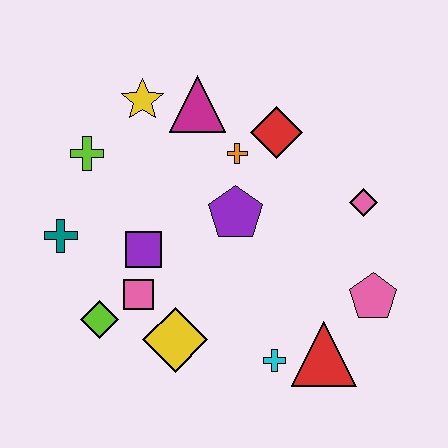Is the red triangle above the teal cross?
No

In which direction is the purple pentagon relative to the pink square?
The purple pentagon is to the right of the pink square.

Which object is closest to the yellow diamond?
The pink square is closest to the yellow diamond.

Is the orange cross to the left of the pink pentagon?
Yes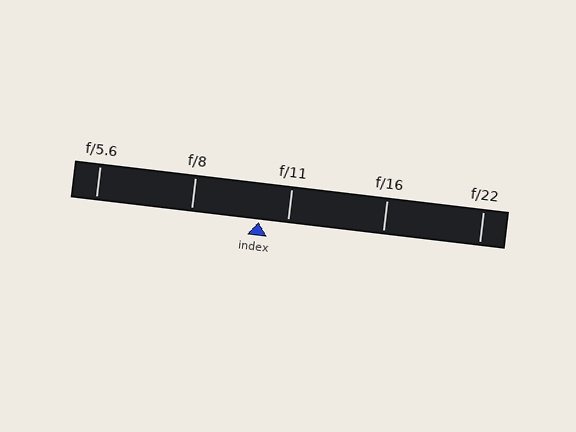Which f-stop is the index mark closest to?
The index mark is closest to f/11.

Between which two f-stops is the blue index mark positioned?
The index mark is between f/8 and f/11.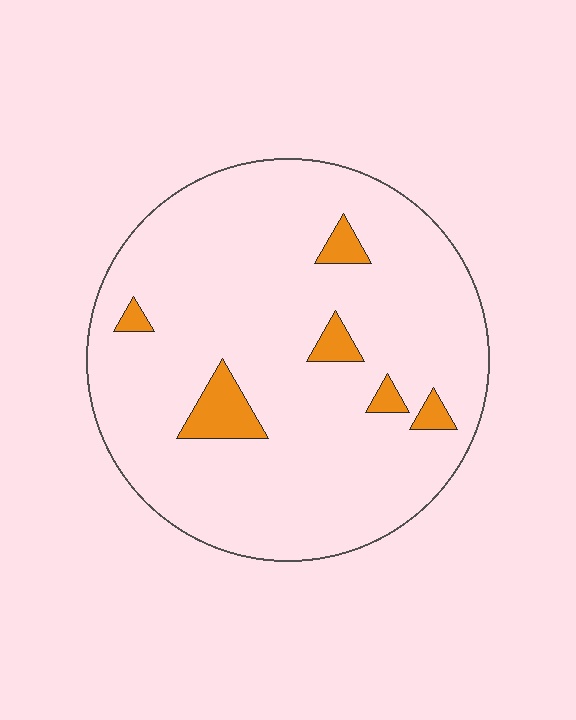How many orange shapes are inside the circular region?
6.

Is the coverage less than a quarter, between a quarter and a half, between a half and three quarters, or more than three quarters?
Less than a quarter.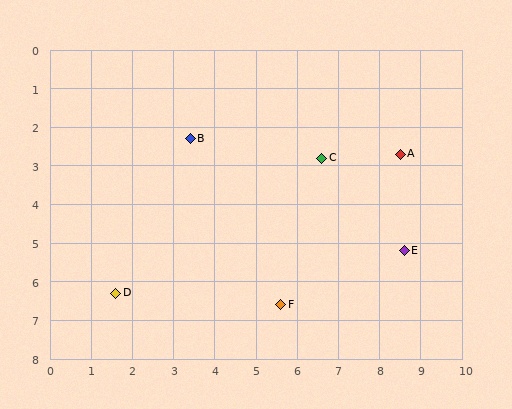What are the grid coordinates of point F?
Point F is at approximately (5.6, 6.6).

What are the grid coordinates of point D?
Point D is at approximately (1.6, 6.3).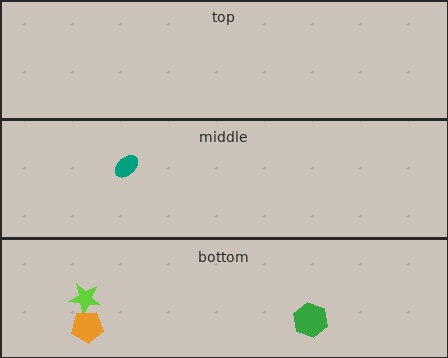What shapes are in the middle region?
The teal ellipse.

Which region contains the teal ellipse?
The middle region.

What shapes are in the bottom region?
The lime star, the orange pentagon, the green hexagon.